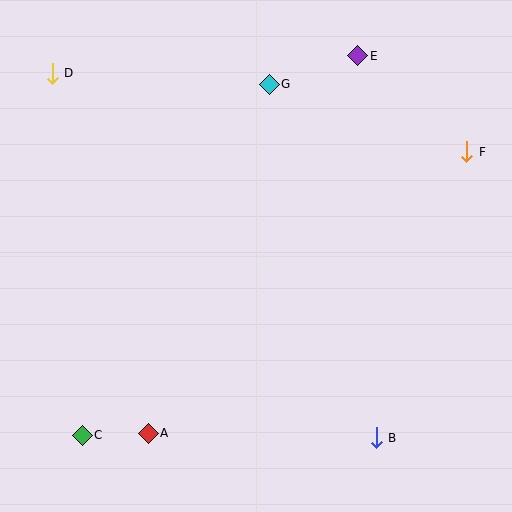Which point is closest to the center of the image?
Point G at (269, 84) is closest to the center.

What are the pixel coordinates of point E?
Point E is at (358, 56).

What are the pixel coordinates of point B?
Point B is at (376, 438).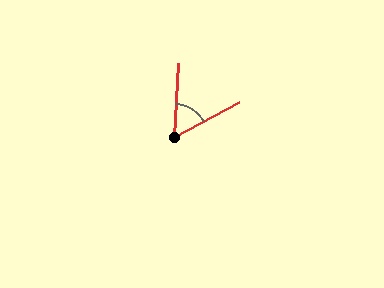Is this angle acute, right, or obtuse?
It is acute.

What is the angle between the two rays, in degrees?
Approximately 59 degrees.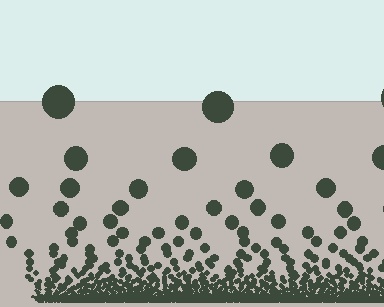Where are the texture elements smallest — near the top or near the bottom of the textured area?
Near the bottom.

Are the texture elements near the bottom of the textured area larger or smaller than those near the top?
Smaller. The gradient is inverted — elements near the bottom are smaller and denser.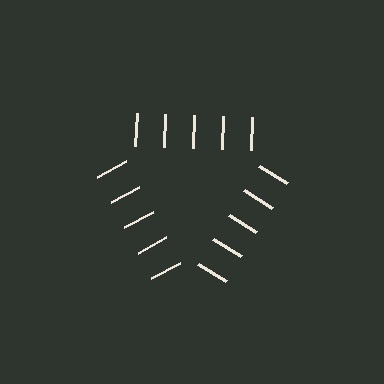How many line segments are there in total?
15 — 5 along each of the 3 edges.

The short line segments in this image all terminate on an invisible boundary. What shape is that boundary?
An illusory triangle — the line segments terminate on its edges but no continuous stroke is drawn.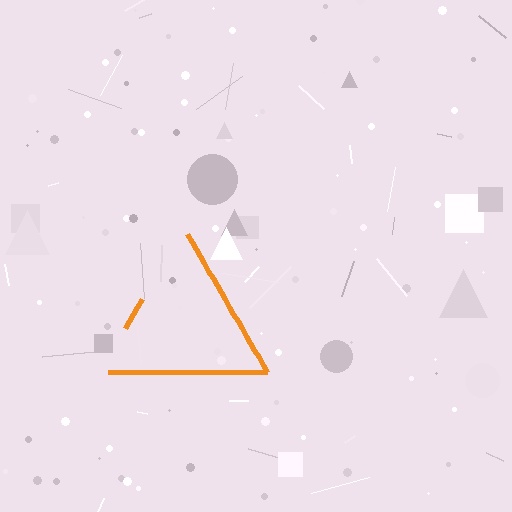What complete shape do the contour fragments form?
The contour fragments form a triangle.